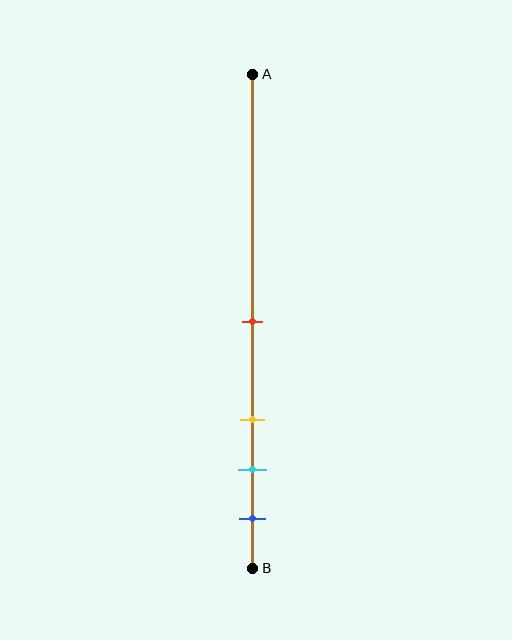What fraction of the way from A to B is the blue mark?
The blue mark is approximately 90% (0.9) of the way from A to B.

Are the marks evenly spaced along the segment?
No, the marks are not evenly spaced.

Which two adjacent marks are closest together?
The cyan and blue marks are the closest adjacent pair.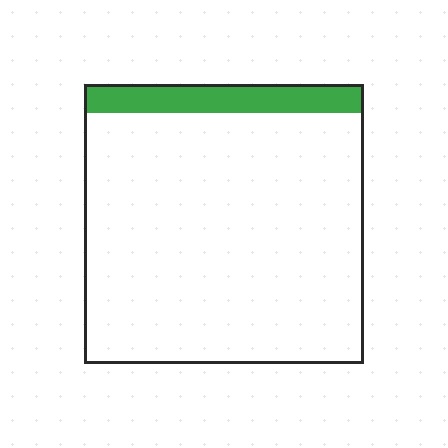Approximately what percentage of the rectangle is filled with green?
Approximately 10%.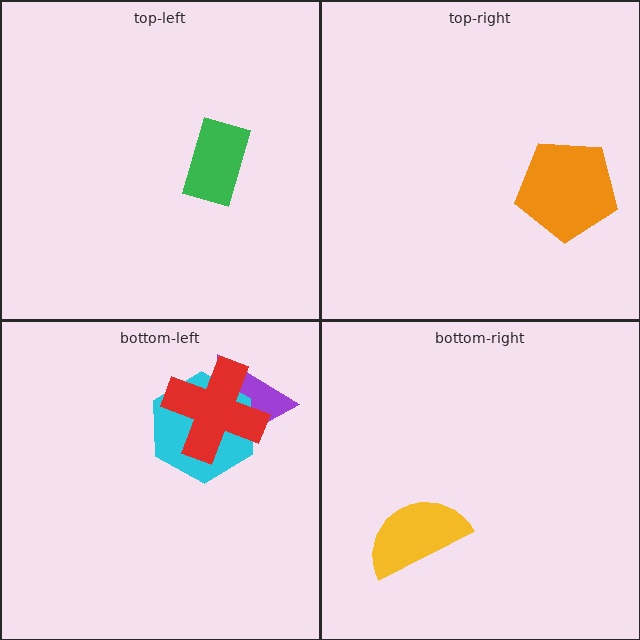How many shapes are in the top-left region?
1.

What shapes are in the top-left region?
The green rectangle.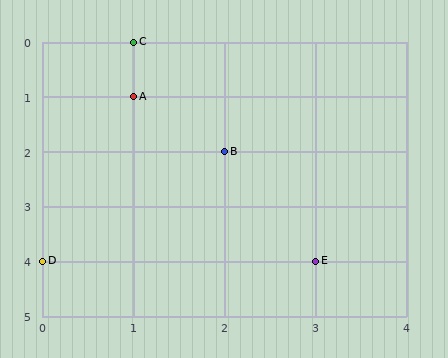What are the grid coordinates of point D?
Point D is at grid coordinates (0, 4).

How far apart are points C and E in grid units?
Points C and E are 2 columns and 4 rows apart (about 4.5 grid units diagonally).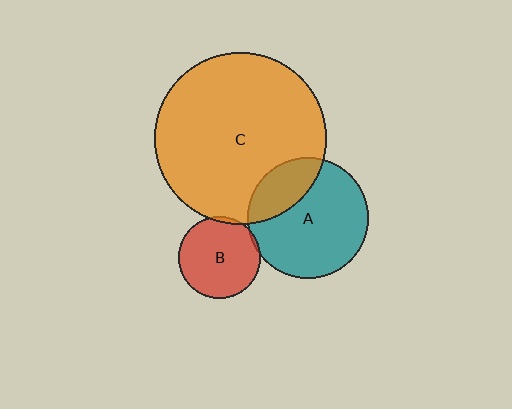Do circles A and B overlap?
Yes.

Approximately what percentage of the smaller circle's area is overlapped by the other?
Approximately 5%.